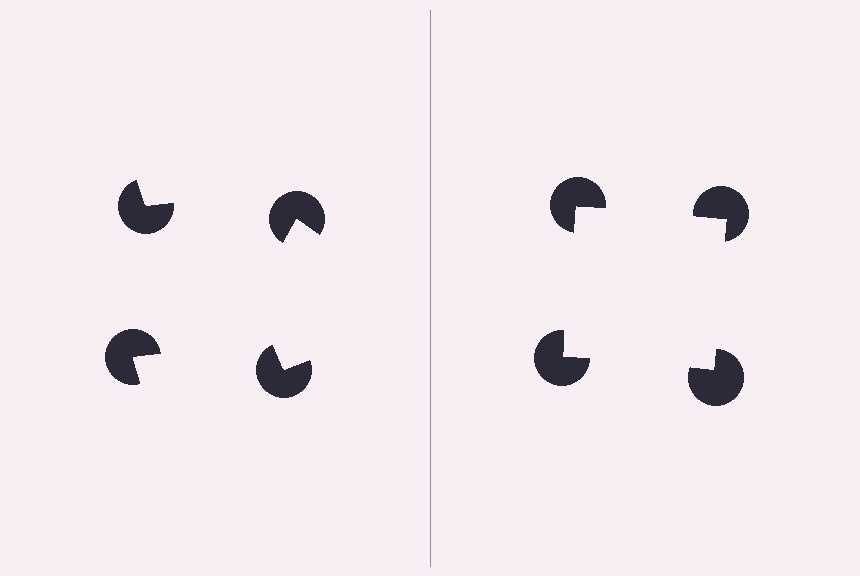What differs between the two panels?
The pac-man discs are positioned identically on both sides; only the wedge orientations differ. On the right they align to a square; on the left they are misaligned.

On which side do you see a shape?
An illusory square appears on the right side. On the left side the wedge cuts are rotated, so no coherent shape forms.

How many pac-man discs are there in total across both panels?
8 — 4 on each side.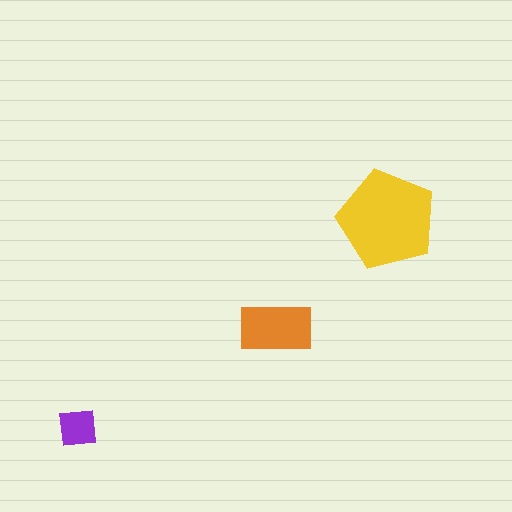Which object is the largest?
The yellow pentagon.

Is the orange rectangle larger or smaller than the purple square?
Larger.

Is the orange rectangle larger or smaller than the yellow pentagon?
Smaller.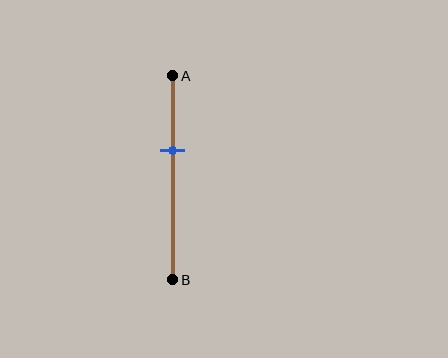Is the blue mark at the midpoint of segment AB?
No, the mark is at about 35% from A, not at the 50% midpoint.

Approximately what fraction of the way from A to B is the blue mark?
The blue mark is approximately 35% of the way from A to B.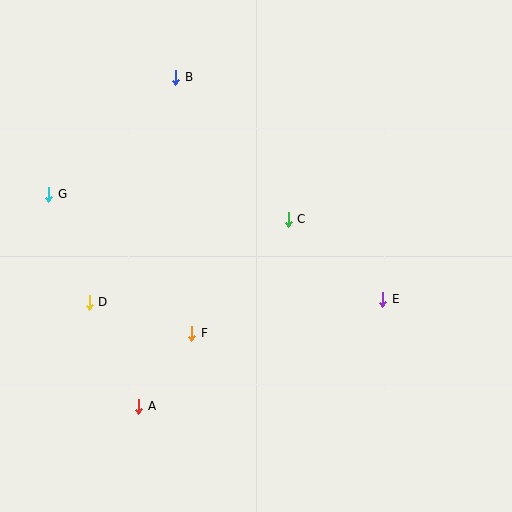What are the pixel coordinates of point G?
Point G is at (49, 194).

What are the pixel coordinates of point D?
Point D is at (89, 302).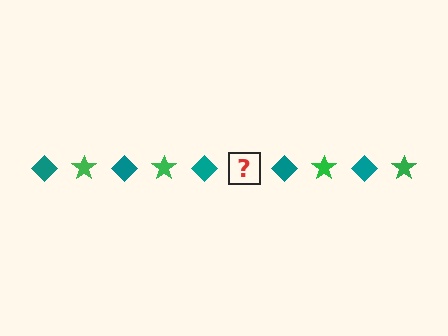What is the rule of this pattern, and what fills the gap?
The rule is that the pattern alternates between teal diamond and green star. The gap should be filled with a green star.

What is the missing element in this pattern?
The missing element is a green star.